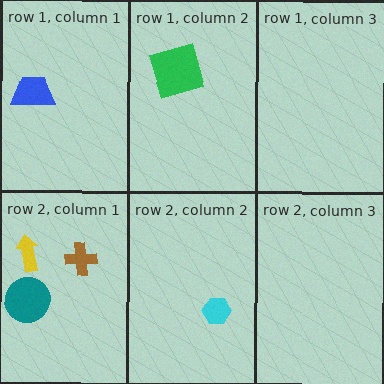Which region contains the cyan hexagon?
The row 2, column 2 region.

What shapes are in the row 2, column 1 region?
The teal circle, the yellow arrow, the brown cross.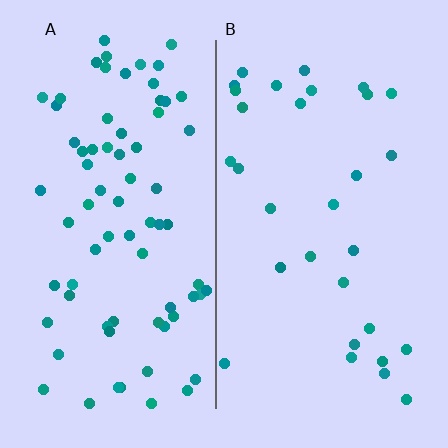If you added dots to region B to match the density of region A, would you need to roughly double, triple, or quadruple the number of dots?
Approximately double.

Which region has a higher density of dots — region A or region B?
A (the left).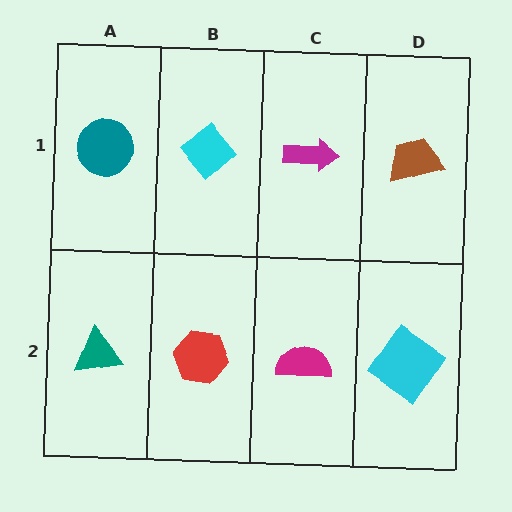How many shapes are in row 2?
4 shapes.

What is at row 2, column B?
A red hexagon.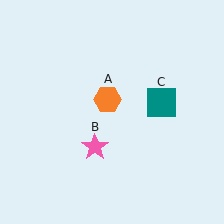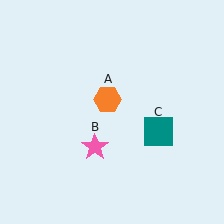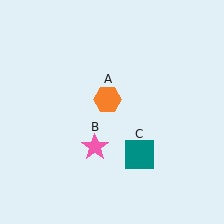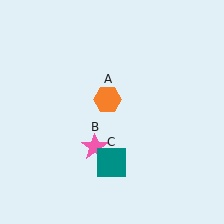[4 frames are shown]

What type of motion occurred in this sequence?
The teal square (object C) rotated clockwise around the center of the scene.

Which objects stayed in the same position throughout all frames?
Orange hexagon (object A) and pink star (object B) remained stationary.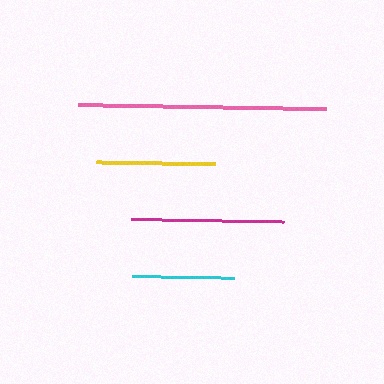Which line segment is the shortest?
The cyan line is the shortest at approximately 102 pixels.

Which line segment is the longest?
The pink line is the longest at approximately 248 pixels.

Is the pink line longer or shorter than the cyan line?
The pink line is longer than the cyan line.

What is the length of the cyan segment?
The cyan segment is approximately 102 pixels long.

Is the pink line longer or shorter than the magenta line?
The pink line is longer than the magenta line.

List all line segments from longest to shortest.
From longest to shortest: pink, magenta, yellow, cyan.